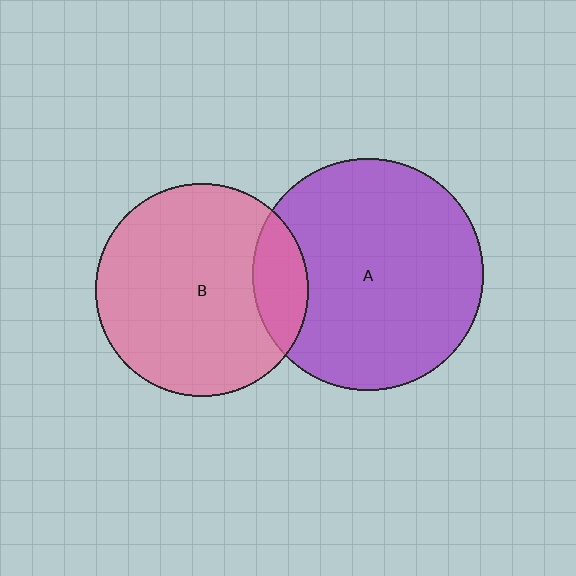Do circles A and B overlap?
Yes.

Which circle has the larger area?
Circle A (purple).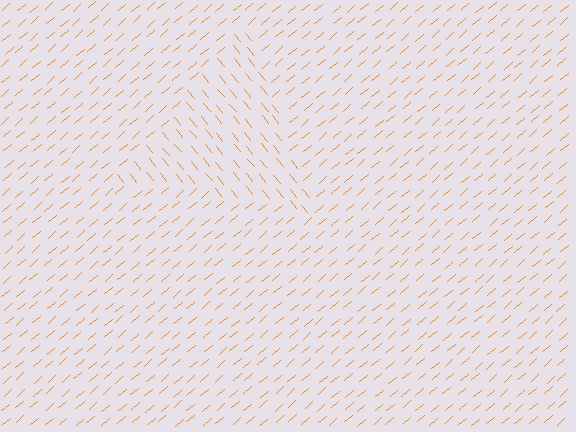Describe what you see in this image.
The image is filled with small orange line segments. A triangle region in the image has lines oriented differently from the surrounding lines, creating a visible texture boundary.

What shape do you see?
I see a triangle.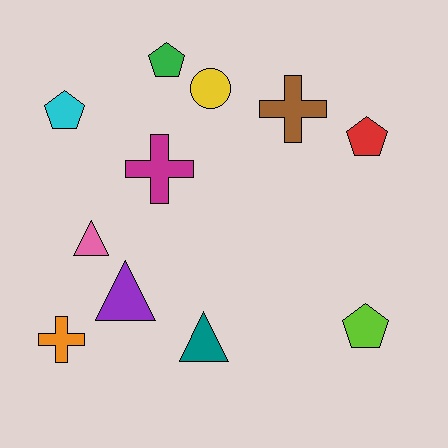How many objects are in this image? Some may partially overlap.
There are 11 objects.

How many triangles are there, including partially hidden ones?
There are 3 triangles.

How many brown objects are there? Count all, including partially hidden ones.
There is 1 brown object.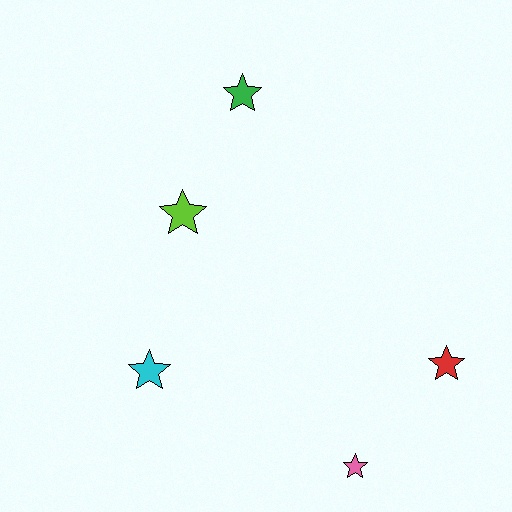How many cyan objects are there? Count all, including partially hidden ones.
There is 1 cyan object.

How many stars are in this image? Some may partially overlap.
There are 5 stars.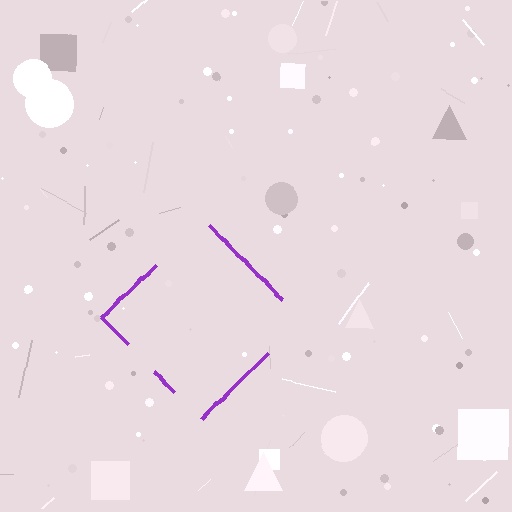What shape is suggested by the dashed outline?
The dashed outline suggests a diamond.